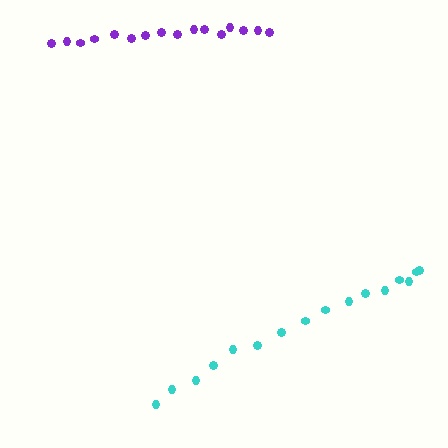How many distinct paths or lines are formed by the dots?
There are 2 distinct paths.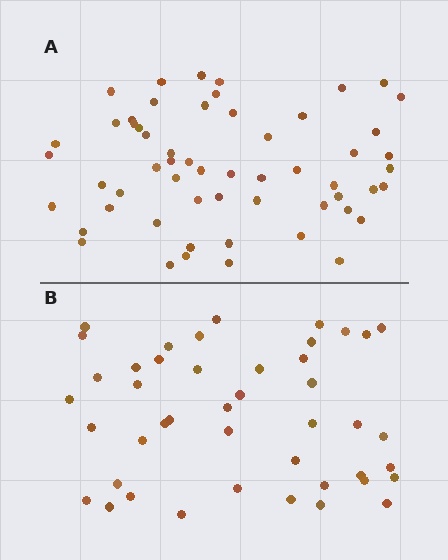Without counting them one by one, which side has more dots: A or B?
Region A (the top region) has more dots.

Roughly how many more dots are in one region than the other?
Region A has approximately 15 more dots than region B.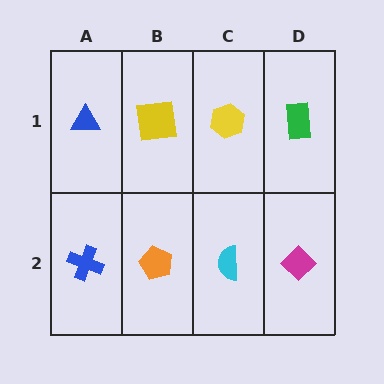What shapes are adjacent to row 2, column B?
A yellow square (row 1, column B), a blue cross (row 2, column A), a cyan semicircle (row 2, column C).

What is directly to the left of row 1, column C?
A yellow square.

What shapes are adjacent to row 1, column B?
An orange pentagon (row 2, column B), a blue triangle (row 1, column A), a yellow hexagon (row 1, column C).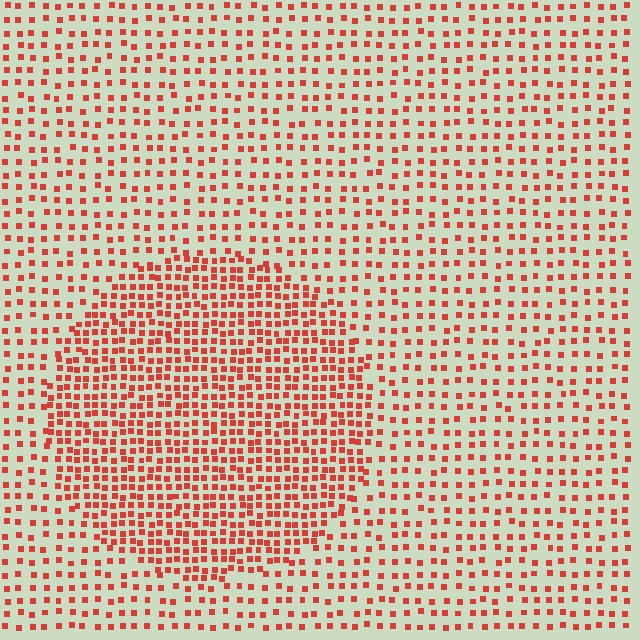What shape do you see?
I see a circle.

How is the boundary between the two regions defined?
The boundary is defined by a change in element density (approximately 2.0x ratio). All elements are the same color, size, and shape.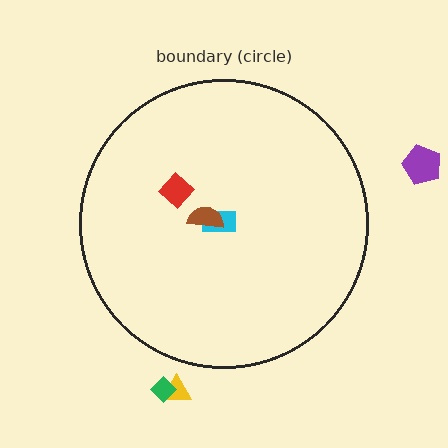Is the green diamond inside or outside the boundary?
Outside.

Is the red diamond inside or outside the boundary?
Inside.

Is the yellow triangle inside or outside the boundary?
Outside.